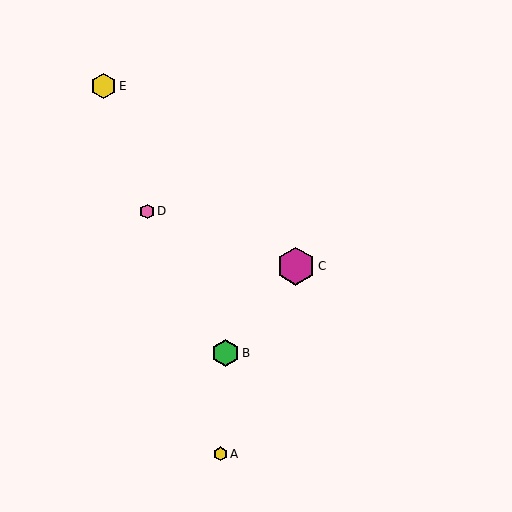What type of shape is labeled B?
Shape B is a green hexagon.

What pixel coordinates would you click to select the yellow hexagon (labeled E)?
Click at (103, 86) to select the yellow hexagon E.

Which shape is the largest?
The magenta hexagon (labeled C) is the largest.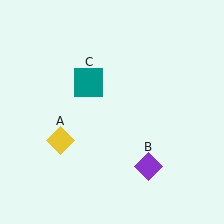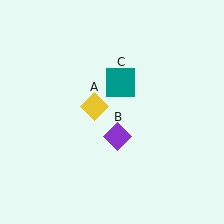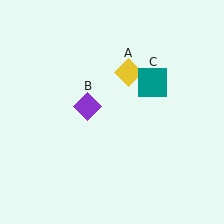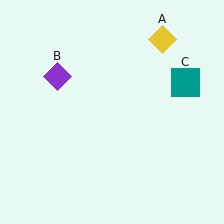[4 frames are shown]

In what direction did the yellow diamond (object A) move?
The yellow diamond (object A) moved up and to the right.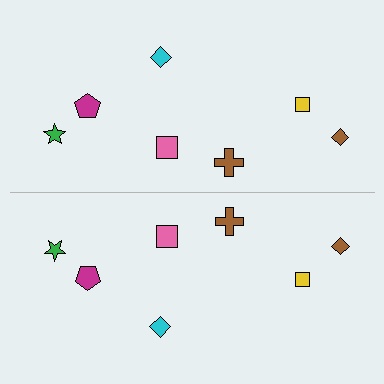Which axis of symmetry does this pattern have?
The pattern has a horizontal axis of symmetry running through the center of the image.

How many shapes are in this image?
There are 14 shapes in this image.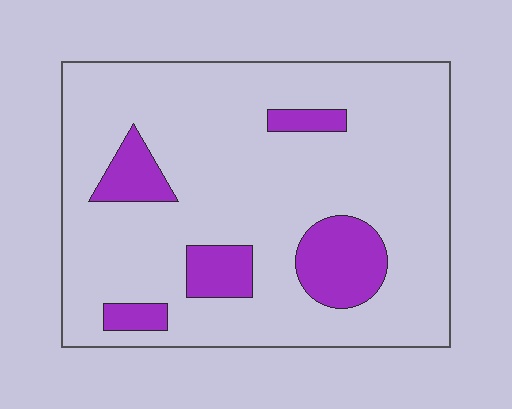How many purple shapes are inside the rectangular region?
5.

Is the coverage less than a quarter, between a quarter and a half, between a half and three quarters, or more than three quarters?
Less than a quarter.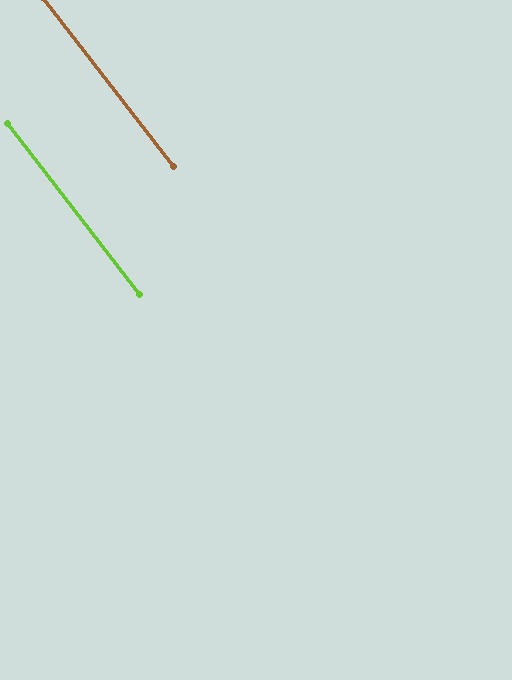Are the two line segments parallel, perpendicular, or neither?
Parallel — their directions differ by only 0.0°.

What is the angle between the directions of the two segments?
Approximately 0 degrees.